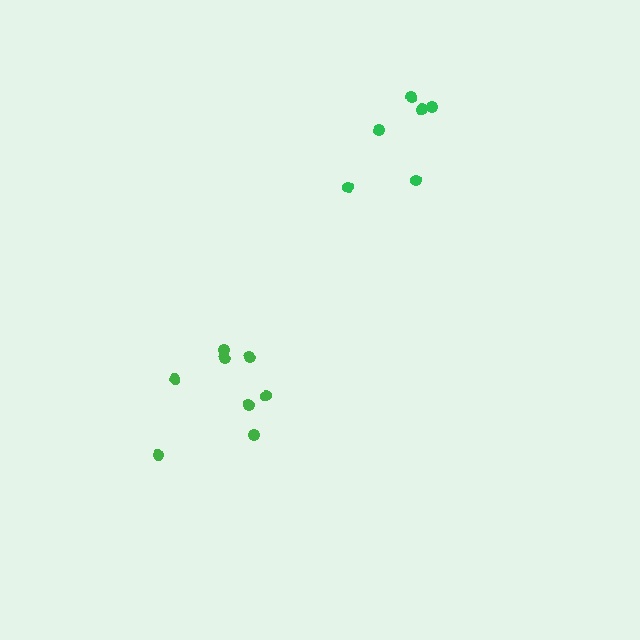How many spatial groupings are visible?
There are 2 spatial groupings.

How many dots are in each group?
Group 1: 8 dots, Group 2: 6 dots (14 total).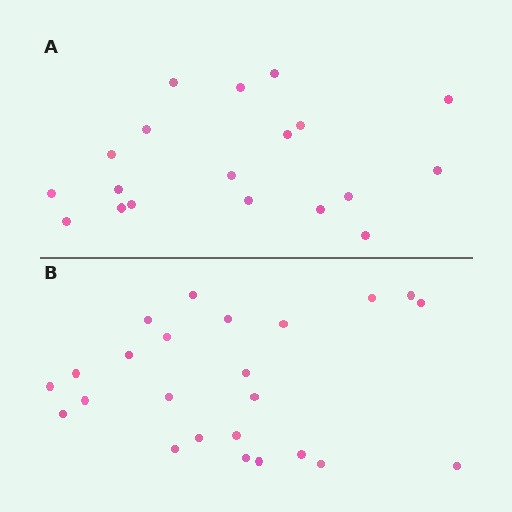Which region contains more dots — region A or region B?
Region B (the bottom region) has more dots.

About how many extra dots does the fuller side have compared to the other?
Region B has about 5 more dots than region A.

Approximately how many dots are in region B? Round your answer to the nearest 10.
About 20 dots. (The exact count is 24, which rounds to 20.)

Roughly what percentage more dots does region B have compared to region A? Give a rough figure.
About 25% more.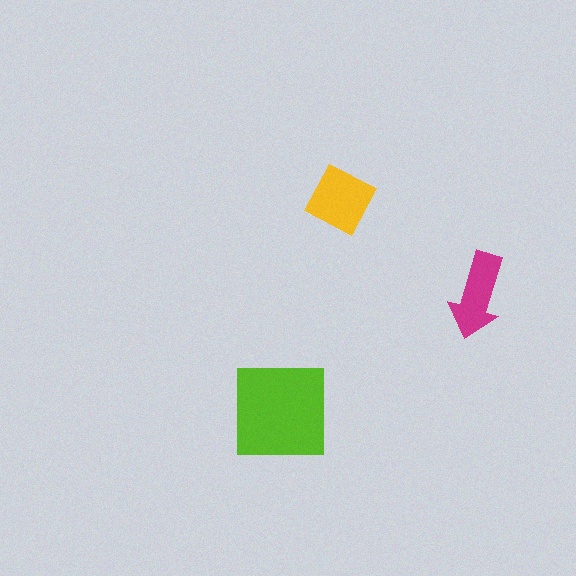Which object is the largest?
The lime square.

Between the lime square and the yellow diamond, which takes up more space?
The lime square.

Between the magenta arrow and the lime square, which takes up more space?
The lime square.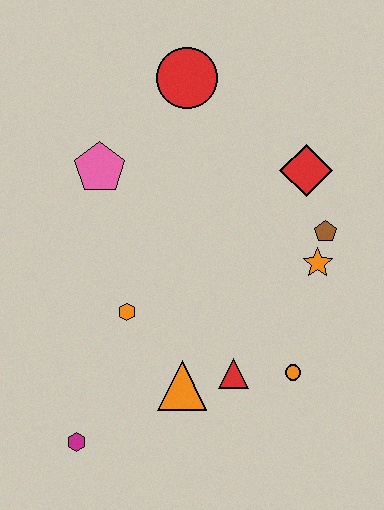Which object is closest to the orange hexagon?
The orange triangle is closest to the orange hexagon.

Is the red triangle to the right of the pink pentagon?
Yes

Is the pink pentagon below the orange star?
No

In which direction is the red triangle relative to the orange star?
The red triangle is below the orange star.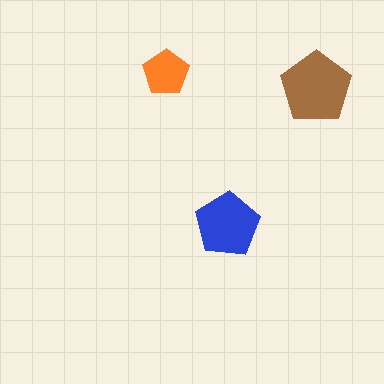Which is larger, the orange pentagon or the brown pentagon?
The brown one.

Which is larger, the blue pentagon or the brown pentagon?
The brown one.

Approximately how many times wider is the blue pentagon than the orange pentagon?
About 1.5 times wider.